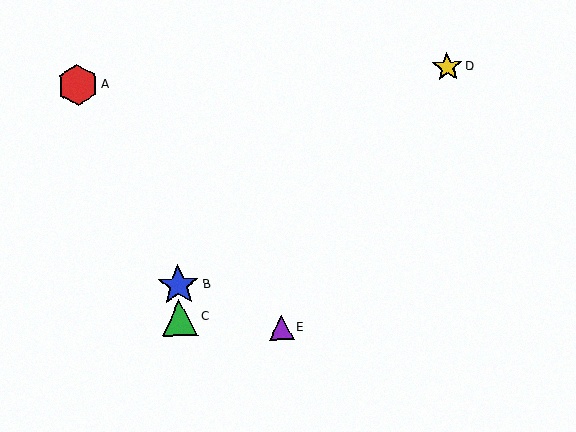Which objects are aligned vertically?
Objects B, C are aligned vertically.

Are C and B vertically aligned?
Yes, both are at x≈180.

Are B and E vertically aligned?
No, B is at x≈179 and E is at x≈281.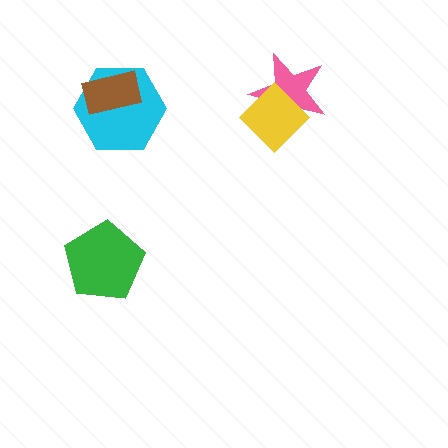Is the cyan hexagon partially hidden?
Yes, it is partially covered by another shape.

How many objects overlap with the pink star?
1 object overlaps with the pink star.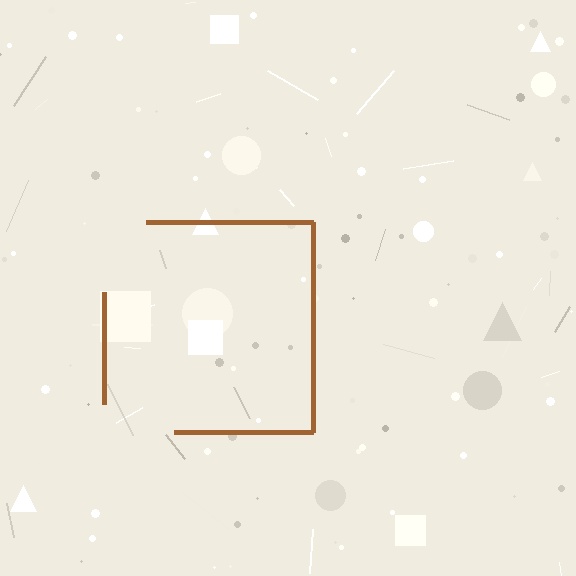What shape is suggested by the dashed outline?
The dashed outline suggests a square.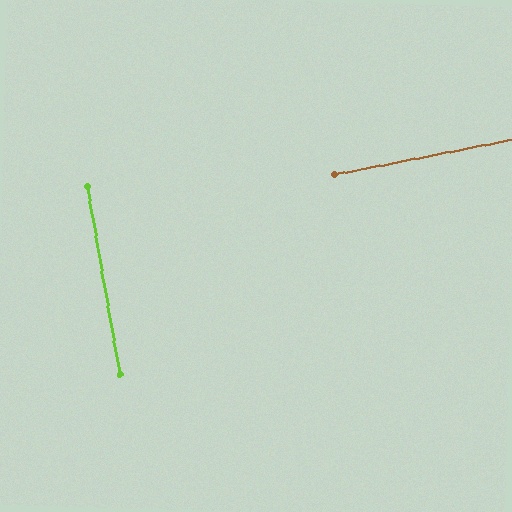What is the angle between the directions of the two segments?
Approximately 89 degrees.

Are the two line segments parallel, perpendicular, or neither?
Perpendicular — they meet at approximately 89°.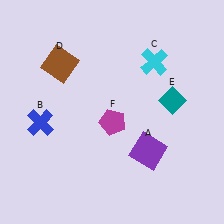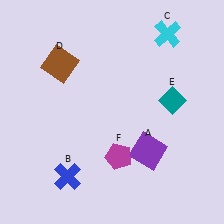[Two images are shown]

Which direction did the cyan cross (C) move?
The cyan cross (C) moved up.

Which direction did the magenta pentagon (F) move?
The magenta pentagon (F) moved down.